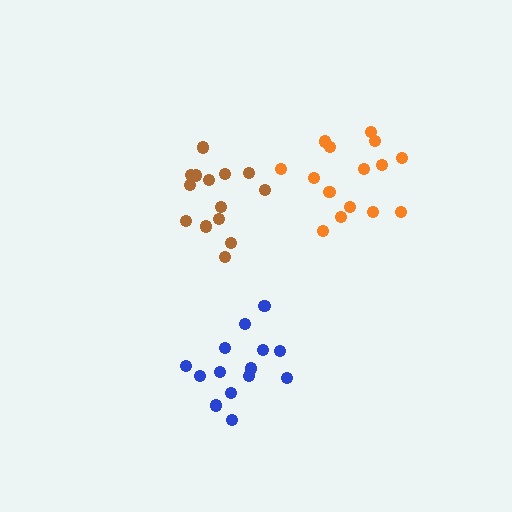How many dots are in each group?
Group 1: 14 dots, Group 2: 15 dots, Group 3: 14 dots (43 total).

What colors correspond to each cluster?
The clusters are colored: brown, orange, blue.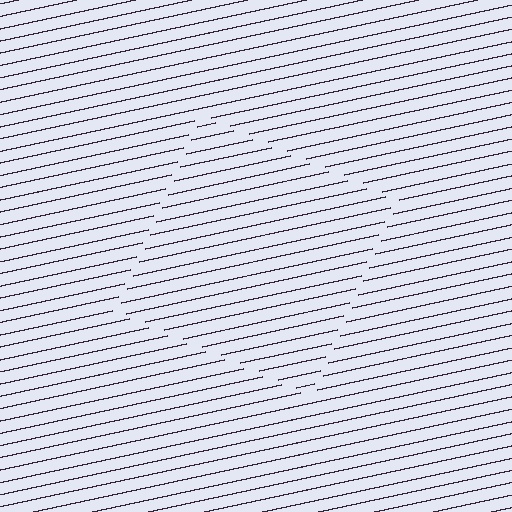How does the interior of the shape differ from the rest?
The interior of the shape contains the same grating, shifted by half a period — the contour is defined by the phase discontinuity where line-ends from the inner and outer gratings abut.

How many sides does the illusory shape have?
4 sides — the line-ends trace a square.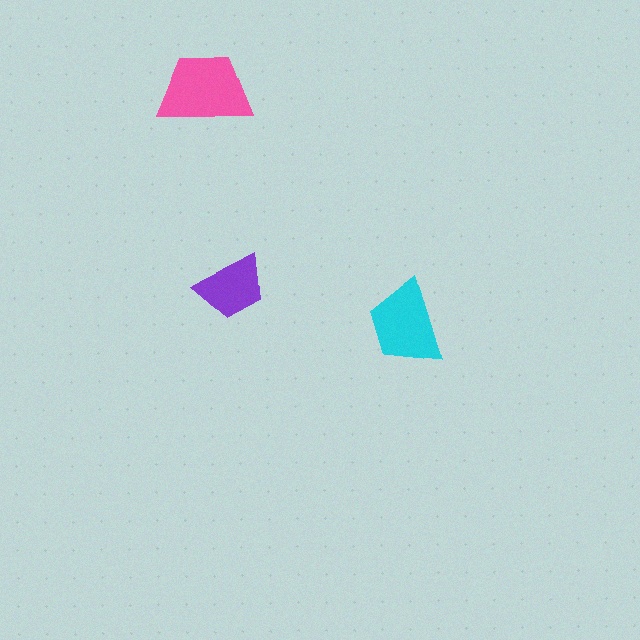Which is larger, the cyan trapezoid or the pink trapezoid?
The pink one.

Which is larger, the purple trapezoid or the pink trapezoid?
The pink one.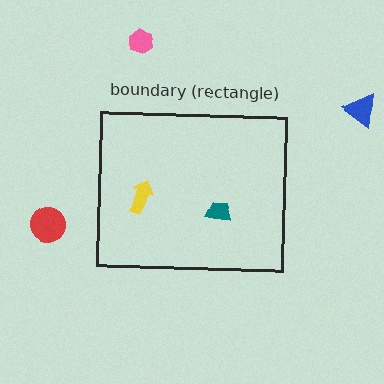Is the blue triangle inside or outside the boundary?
Outside.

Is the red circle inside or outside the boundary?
Outside.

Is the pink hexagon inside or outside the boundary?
Outside.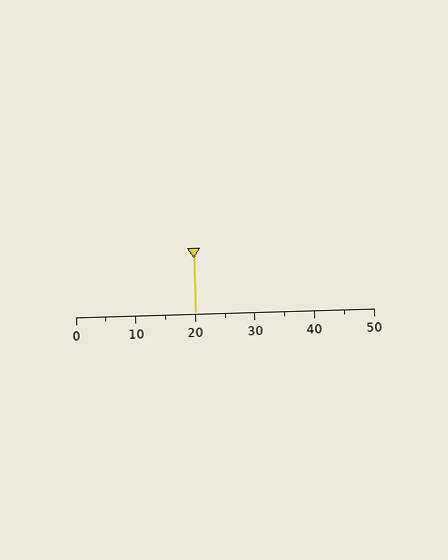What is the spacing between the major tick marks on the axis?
The major ticks are spaced 10 apart.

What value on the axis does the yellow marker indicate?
The marker indicates approximately 20.